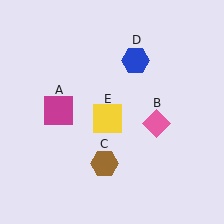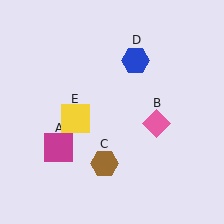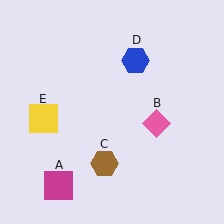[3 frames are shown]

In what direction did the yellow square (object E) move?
The yellow square (object E) moved left.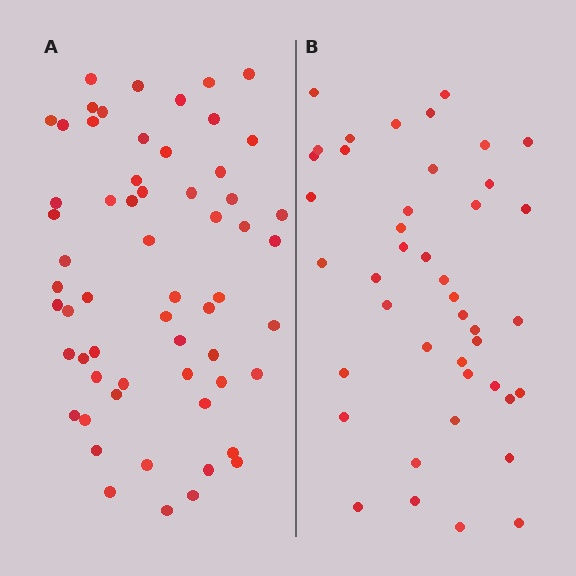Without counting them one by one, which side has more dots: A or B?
Region A (the left region) has more dots.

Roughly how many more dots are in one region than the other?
Region A has approximately 15 more dots than region B.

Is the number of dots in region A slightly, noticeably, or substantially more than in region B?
Region A has noticeably more, but not dramatically so. The ratio is roughly 1.4 to 1.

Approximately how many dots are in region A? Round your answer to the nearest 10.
About 60 dots.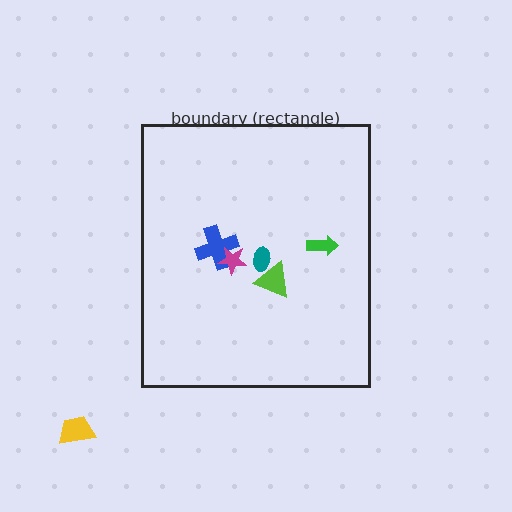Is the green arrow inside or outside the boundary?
Inside.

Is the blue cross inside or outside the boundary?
Inside.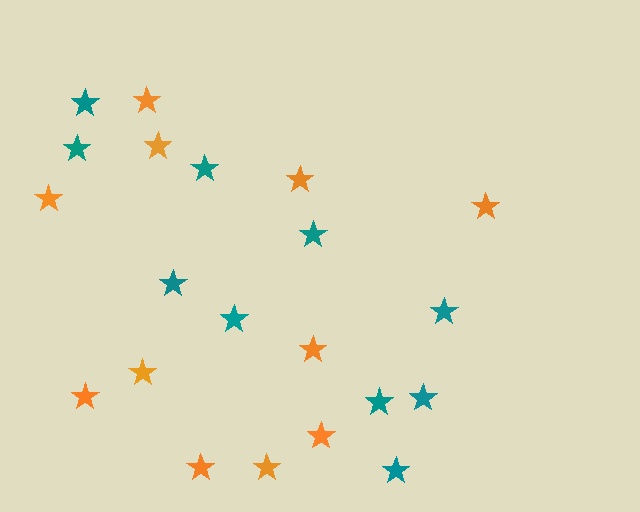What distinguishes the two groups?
There are 2 groups: one group of teal stars (10) and one group of orange stars (11).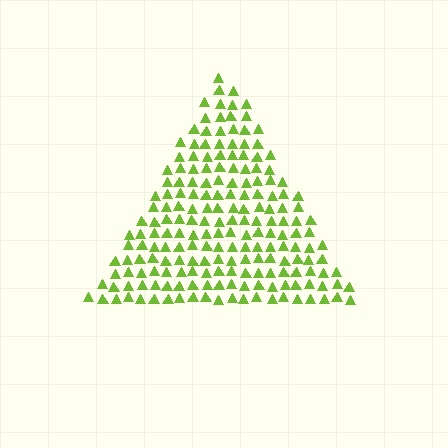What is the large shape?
The large shape is a triangle.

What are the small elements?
The small elements are triangles.